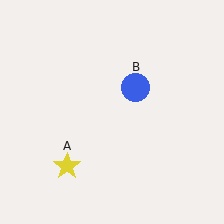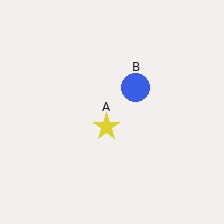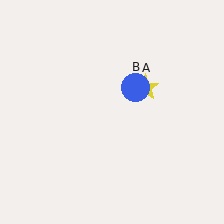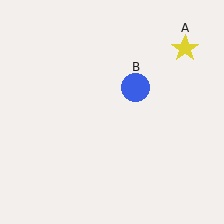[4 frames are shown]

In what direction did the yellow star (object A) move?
The yellow star (object A) moved up and to the right.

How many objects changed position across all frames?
1 object changed position: yellow star (object A).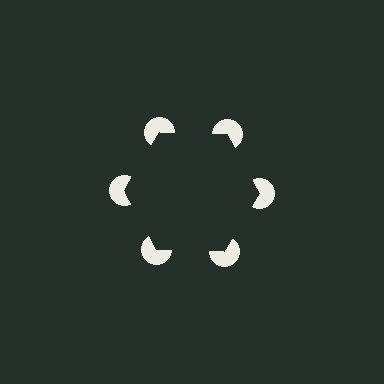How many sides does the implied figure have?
6 sides.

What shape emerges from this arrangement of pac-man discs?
An illusory hexagon — its edges are inferred from the aligned wedge cuts in the pac-man discs, not physically drawn.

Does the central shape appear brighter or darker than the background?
It typically appears slightly darker than the background, even though no actual brightness change is drawn.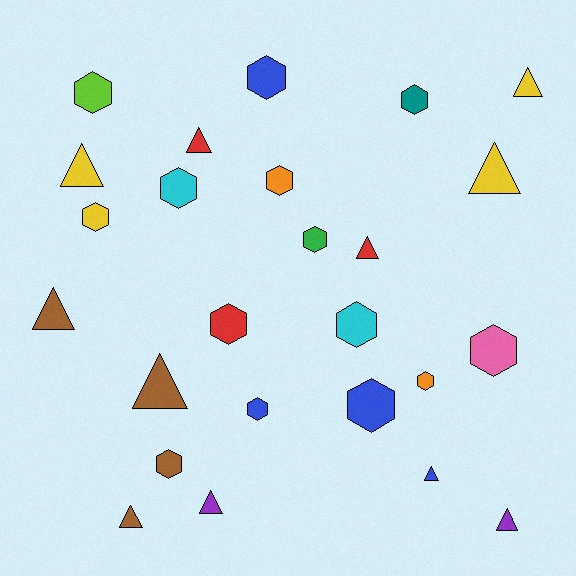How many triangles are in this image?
There are 11 triangles.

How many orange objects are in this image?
There are 2 orange objects.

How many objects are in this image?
There are 25 objects.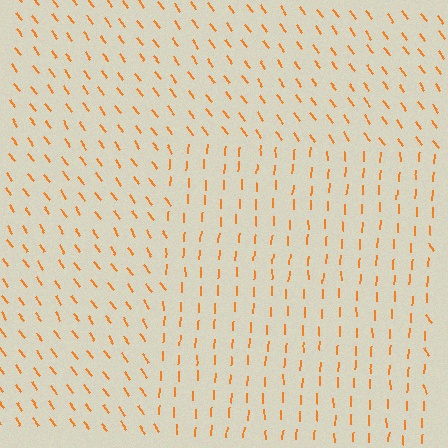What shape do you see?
I see a rectangle.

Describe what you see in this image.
The image is filled with small orange line segments. A rectangle region in the image has lines oriented differently from the surrounding lines, creating a visible texture boundary.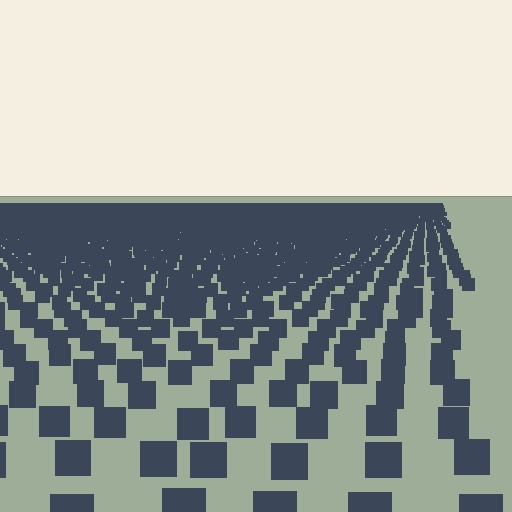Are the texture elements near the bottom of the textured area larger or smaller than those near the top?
Larger. Near the bottom, elements are closer to the viewer and appear at a bigger on-screen size.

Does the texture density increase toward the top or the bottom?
Density increases toward the top.